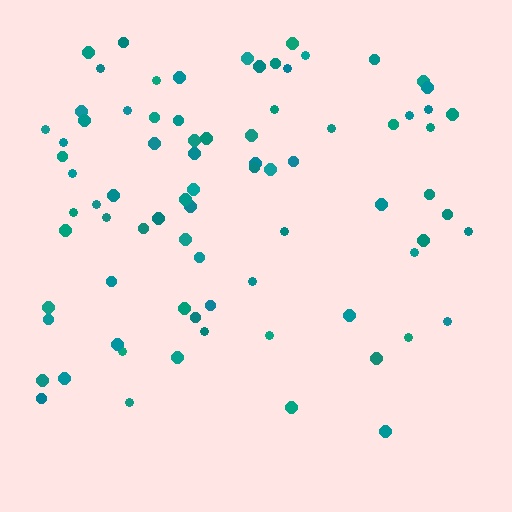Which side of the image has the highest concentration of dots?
The top.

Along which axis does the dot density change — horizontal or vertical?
Vertical.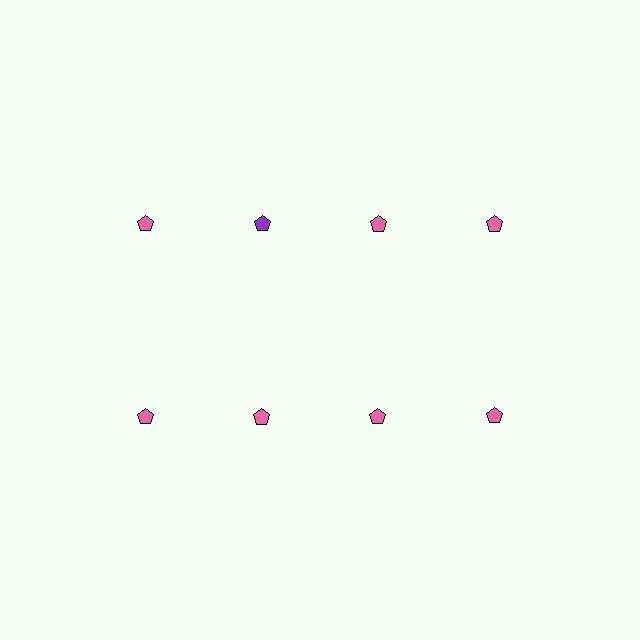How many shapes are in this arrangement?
There are 8 shapes arranged in a grid pattern.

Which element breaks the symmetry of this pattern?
The purple pentagon in the top row, second from left column breaks the symmetry. All other shapes are pink pentagons.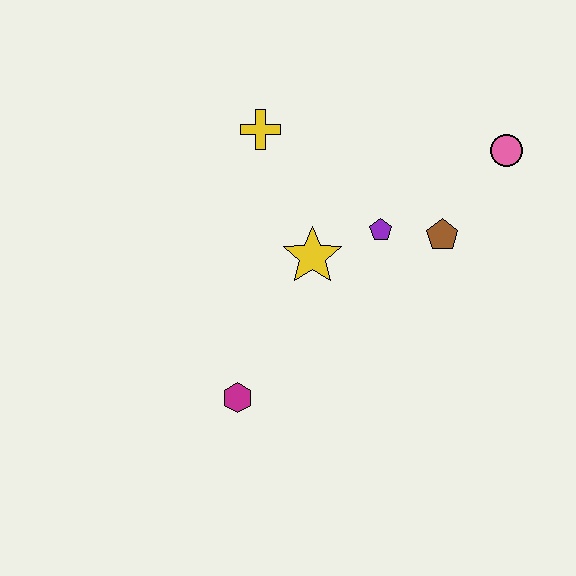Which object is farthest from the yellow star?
The pink circle is farthest from the yellow star.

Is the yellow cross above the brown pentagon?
Yes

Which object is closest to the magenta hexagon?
The yellow star is closest to the magenta hexagon.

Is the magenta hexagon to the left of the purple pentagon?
Yes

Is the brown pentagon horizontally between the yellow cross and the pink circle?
Yes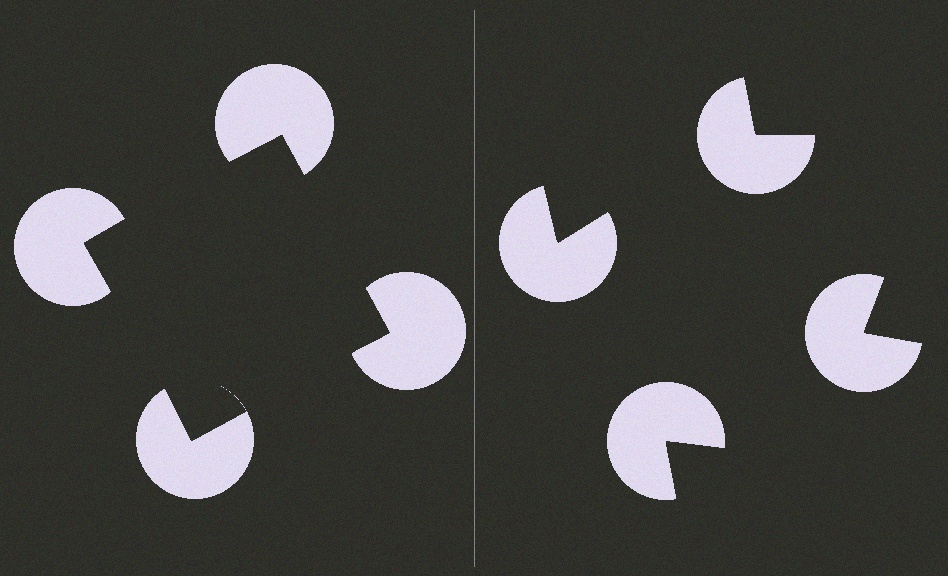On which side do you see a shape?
An illusory square appears on the left side. On the right side the wedge cuts are rotated, so no coherent shape forms.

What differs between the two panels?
The pac-man discs are positioned identically on both sides; only the wedge orientations differ. On the left they align to a square; on the right they are misaligned.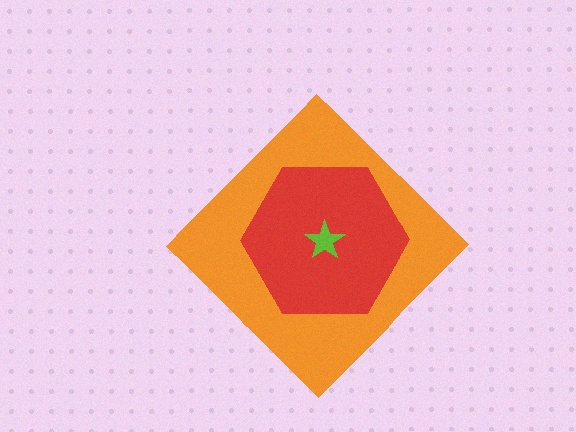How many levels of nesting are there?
3.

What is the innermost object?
The lime star.